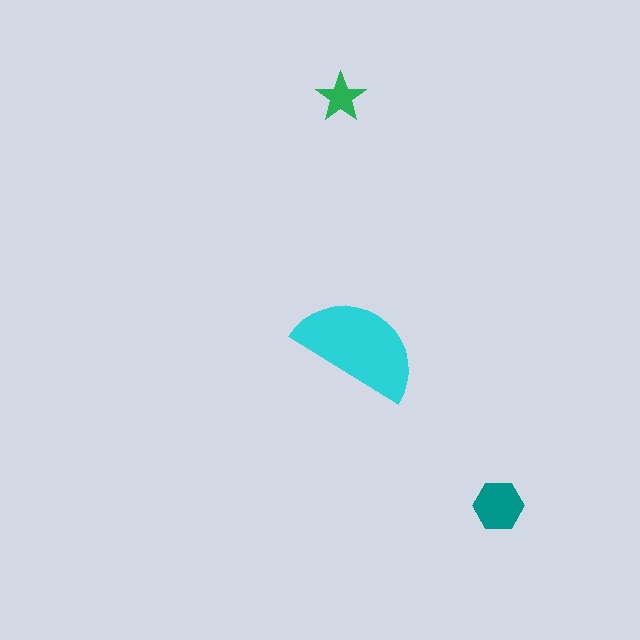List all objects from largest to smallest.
The cyan semicircle, the teal hexagon, the green star.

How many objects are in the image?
There are 3 objects in the image.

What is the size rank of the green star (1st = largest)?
3rd.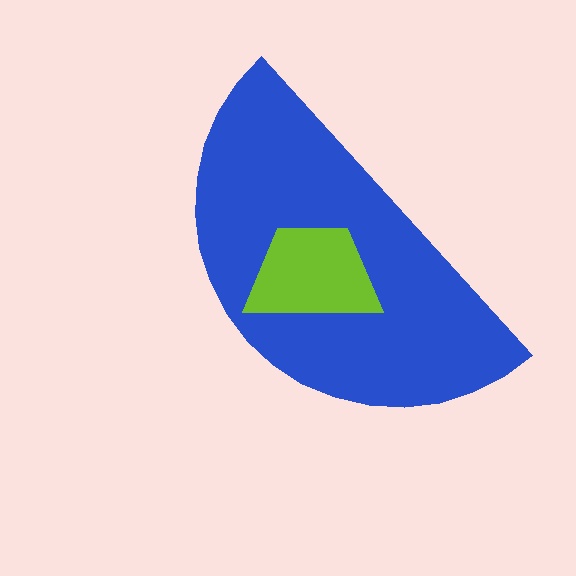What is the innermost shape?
The lime trapezoid.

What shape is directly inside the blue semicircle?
The lime trapezoid.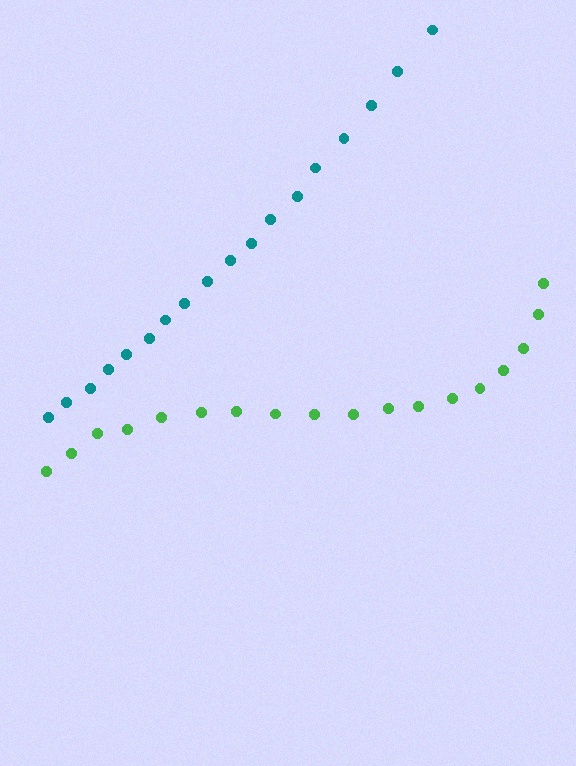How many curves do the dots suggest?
There are 2 distinct paths.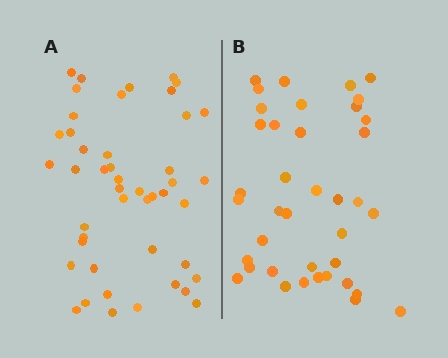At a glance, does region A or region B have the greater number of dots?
Region A (the left region) has more dots.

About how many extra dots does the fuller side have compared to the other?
Region A has roughly 8 or so more dots than region B.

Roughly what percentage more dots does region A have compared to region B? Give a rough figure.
About 20% more.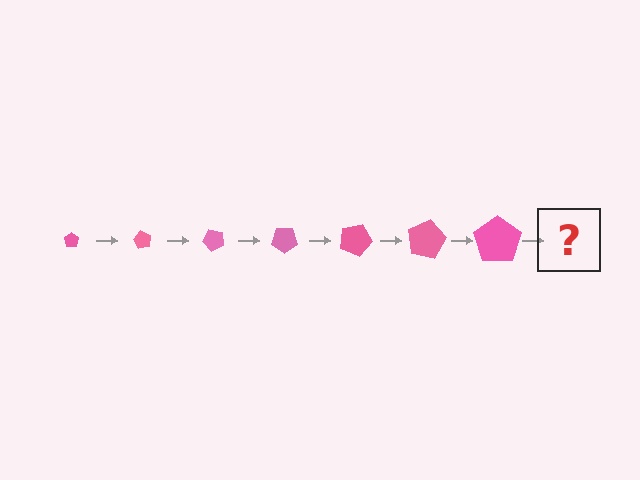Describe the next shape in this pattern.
It should be a pentagon, larger than the previous one and rotated 420 degrees from the start.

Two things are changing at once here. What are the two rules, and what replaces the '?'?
The two rules are that the pentagon grows larger each step and it rotates 60 degrees each step. The '?' should be a pentagon, larger than the previous one and rotated 420 degrees from the start.